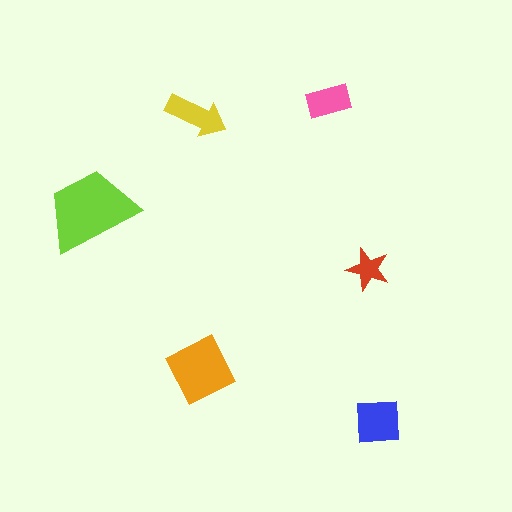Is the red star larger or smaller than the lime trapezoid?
Smaller.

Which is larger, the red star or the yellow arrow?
The yellow arrow.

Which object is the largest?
The lime trapezoid.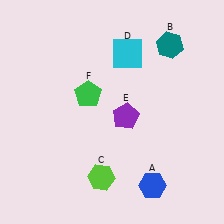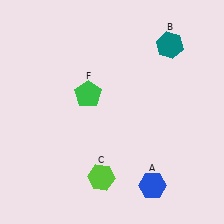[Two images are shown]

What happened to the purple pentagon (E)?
The purple pentagon (E) was removed in Image 2. It was in the bottom-right area of Image 1.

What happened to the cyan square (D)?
The cyan square (D) was removed in Image 2. It was in the top-right area of Image 1.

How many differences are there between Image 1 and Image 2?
There are 2 differences between the two images.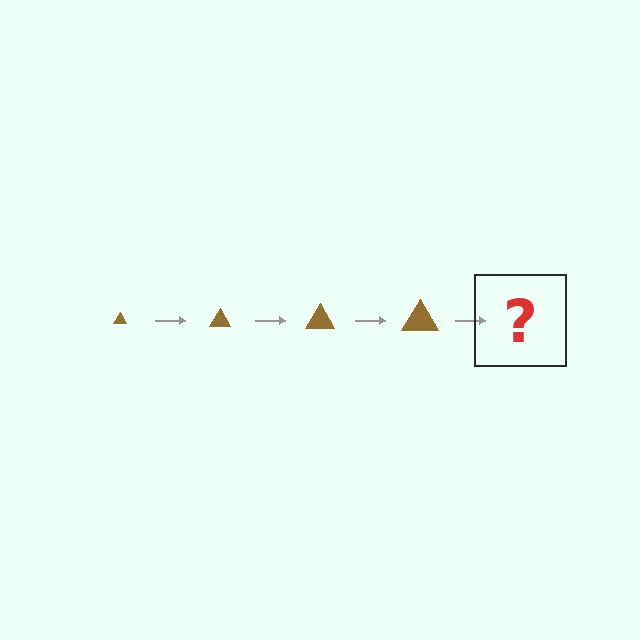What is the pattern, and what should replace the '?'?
The pattern is that the triangle gets progressively larger each step. The '?' should be a brown triangle, larger than the previous one.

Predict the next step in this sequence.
The next step is a brown triangle, larger than the previous one.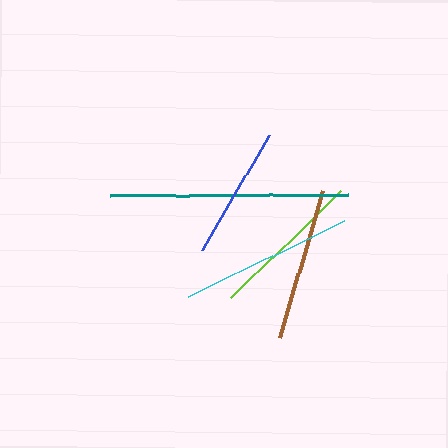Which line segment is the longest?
The teal line is the longest at approximately 238 pixels.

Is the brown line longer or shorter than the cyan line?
The cyan line is longer than the brown line.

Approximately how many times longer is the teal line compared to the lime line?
The teal line is approximately 1.5 times the length of the lime line.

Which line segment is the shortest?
The blue line is the shortest at approximately 133 pixels.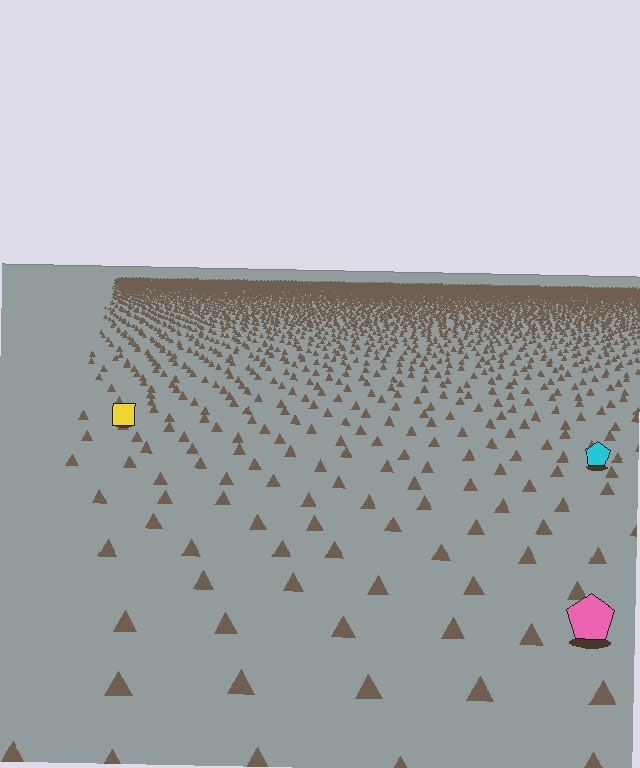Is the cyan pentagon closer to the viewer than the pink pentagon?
No. The pink pentagon is closer — you can tell from the texture gradient: the ground texture is coarser near it.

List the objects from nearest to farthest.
From nearest to farthest: the pink pentagon, the cyan pentagon, the yellow square.